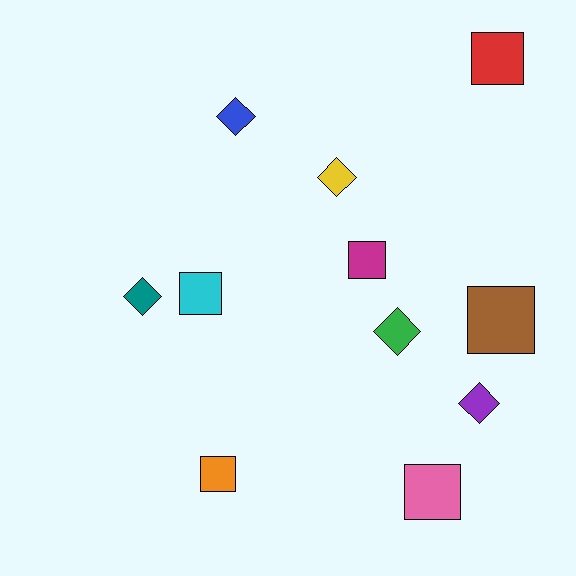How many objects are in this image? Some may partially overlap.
There are 11 objects.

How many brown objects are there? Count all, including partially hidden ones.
There is 1 brown object.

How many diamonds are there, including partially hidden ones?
There are 5 diamonds.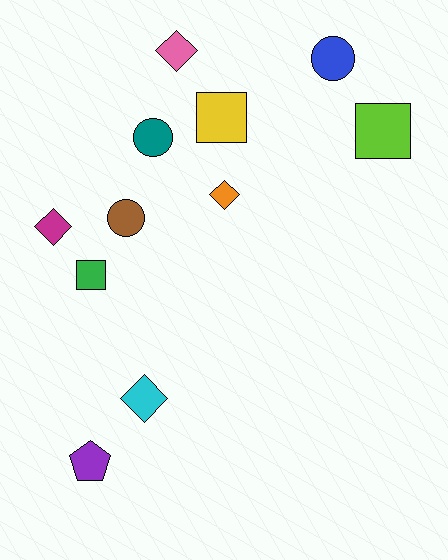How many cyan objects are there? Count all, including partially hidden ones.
There is 1 cyan object.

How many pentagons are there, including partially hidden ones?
There is 1 pentagon.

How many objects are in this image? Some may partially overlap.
There are 11 objects.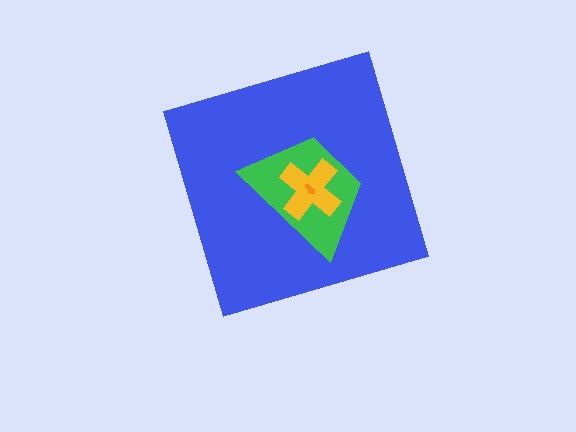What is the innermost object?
The orange arrow.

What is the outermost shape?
The blue diamond.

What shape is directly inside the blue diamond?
The green trapezoid.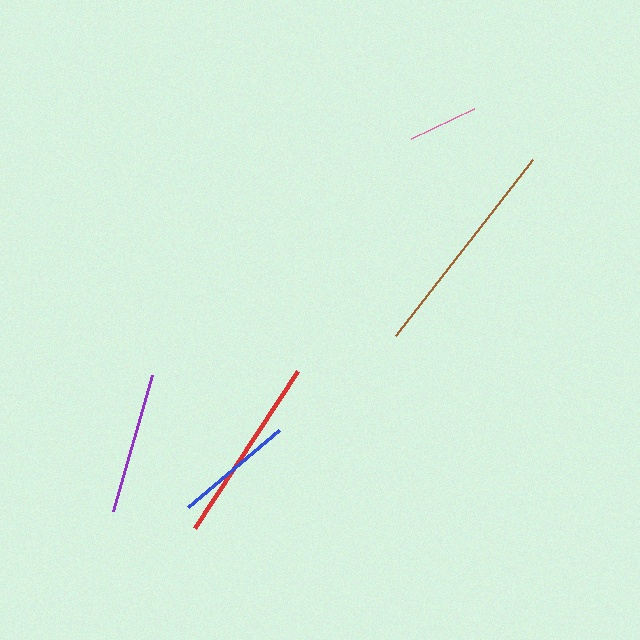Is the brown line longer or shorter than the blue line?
The brown line is longer than the blue line.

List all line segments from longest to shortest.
From longest to shortest: brown, red, purple, blue, pink.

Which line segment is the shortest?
The pink line is the shortest at approximately 71 pixels.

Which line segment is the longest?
The brown line is the longest at approximately 223 pixels.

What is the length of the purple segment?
The purple segment is approximately 142 pixels long.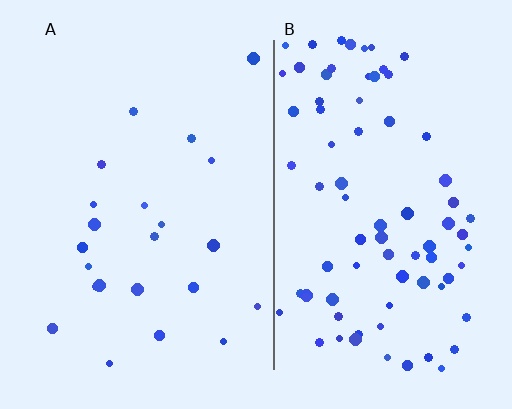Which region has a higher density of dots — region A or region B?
B (the right).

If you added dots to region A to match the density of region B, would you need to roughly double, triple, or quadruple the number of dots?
Approximately triple.